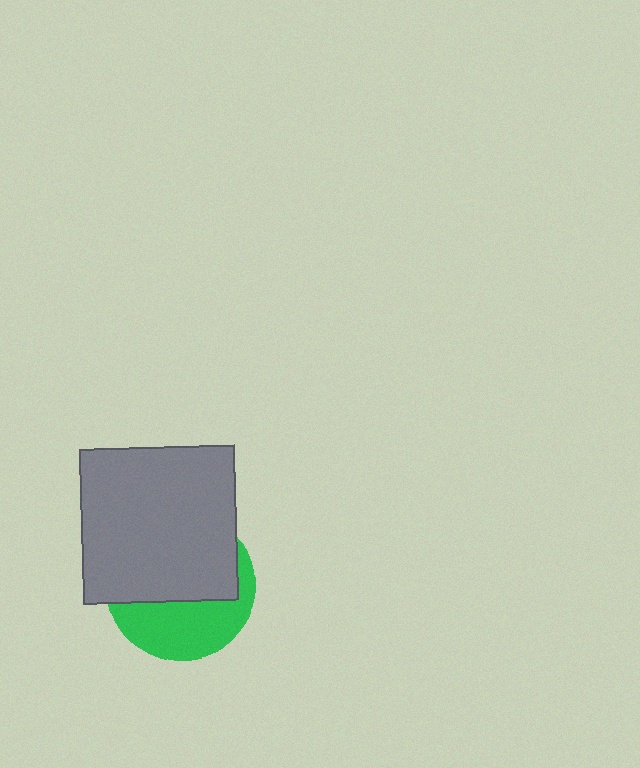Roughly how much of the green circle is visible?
A small part of it is visible (roughly 41%).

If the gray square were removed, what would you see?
You would see the complete green circle.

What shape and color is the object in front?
The object in front is a gray square.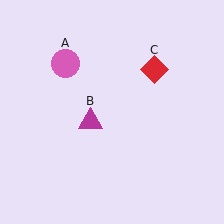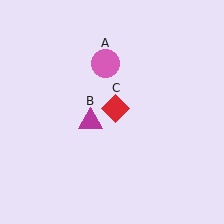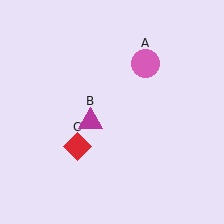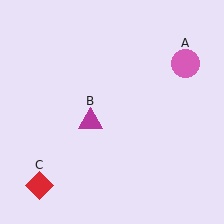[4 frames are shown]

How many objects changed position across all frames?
2 objects changed position: pink circle (object A), red diamond (object C).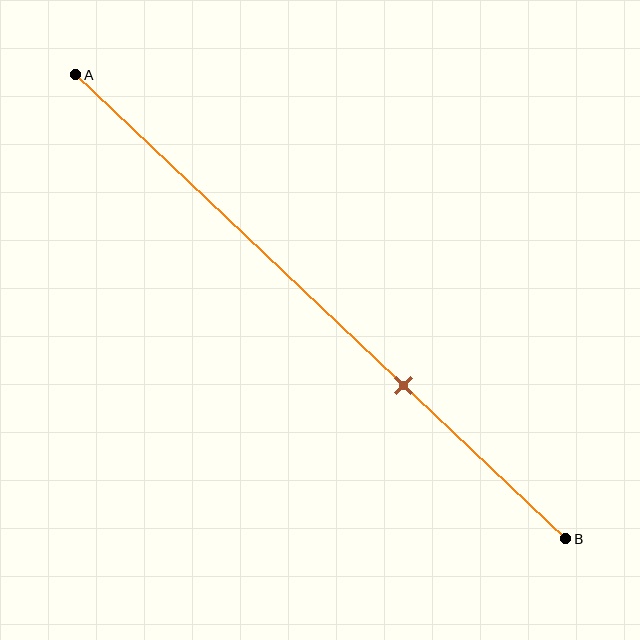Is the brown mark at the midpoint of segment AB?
No, the mark is at about 65% from A, not at the 50% midpoint.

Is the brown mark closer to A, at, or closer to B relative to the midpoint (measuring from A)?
The brown mark is closer to point B than the midpoint of segment AB.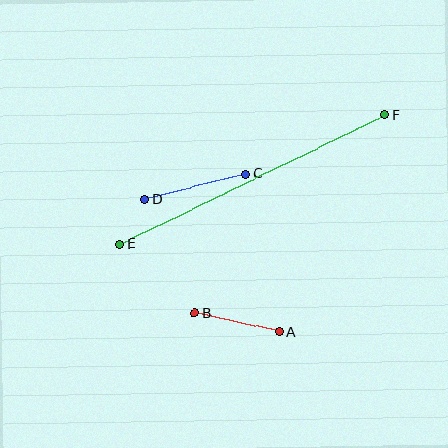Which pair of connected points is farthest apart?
Points E and F are farthest apart.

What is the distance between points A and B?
The distance is approximately 86 pixels.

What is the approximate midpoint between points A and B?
The midpoint is at approximately (237, 323) pixels.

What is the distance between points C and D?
The distance is approximately 105 pixels.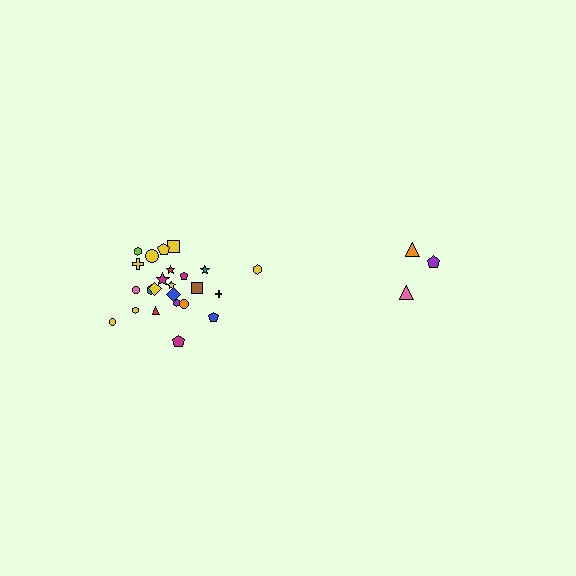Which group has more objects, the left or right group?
The left group.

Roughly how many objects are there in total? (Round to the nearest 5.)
Roughly 30 objects in total.